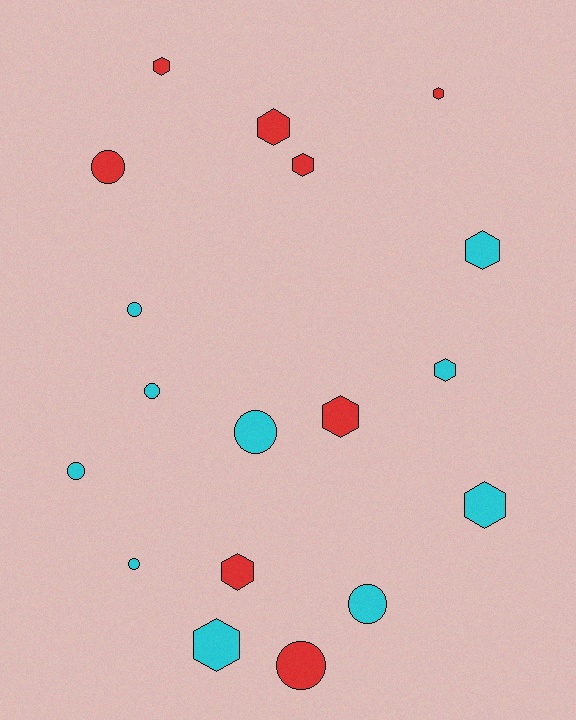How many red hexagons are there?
There are 6 red hexagons.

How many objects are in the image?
There are 18 objects.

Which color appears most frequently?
Cyan, with 10 objects.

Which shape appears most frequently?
Hexagon, with 10 objects.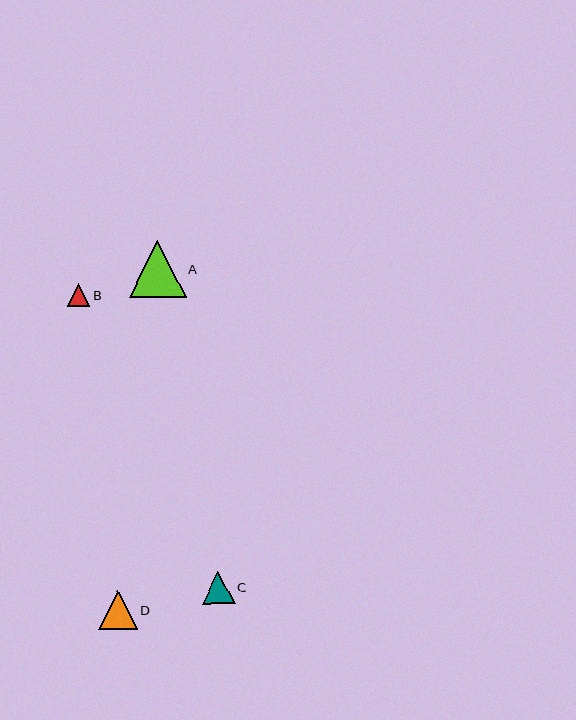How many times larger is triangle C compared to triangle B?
Triangle C is approximately 1.4 times the size of triangle B.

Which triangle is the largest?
Triangle A is the largest with a size of approximately 56 pixels.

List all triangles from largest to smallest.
From largest to smallest: A, D, C, B.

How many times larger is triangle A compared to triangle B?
Triangle A is approximately 2.5 times the size of triangle B.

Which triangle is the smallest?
Triangle B is the smallest with a size of approximately 23 pixels.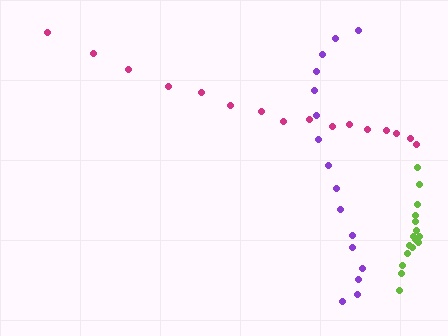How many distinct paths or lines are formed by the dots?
There are 3 distinct paths.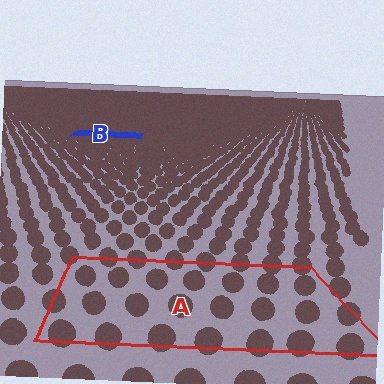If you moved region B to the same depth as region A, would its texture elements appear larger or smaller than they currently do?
They would appear larger. At a closer depth, the same texture elements are projected at a bigger on-screen size.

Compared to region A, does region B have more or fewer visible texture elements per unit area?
Region B has more texture elements per unit area — they are packed more densely because it is farther away.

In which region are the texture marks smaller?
The texture marks are smaller in region B, because it is farther away.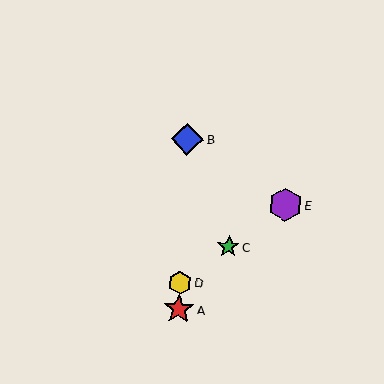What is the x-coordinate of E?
Object E is at x≈285.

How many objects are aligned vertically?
3 objects (A, B, D) are aligned vertically.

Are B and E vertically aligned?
No, B is at x≈187 and E is at x≈285.